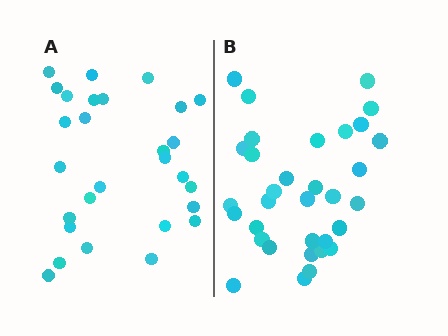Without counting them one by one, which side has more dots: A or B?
Region B (the right region) has more dots.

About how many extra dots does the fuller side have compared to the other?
Region B has about 5 more dots than region A.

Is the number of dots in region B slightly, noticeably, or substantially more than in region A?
Region B has only slightly more — the two regions are fairly close. The ratio is roughly 1.2 to 1.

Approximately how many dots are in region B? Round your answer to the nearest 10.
About 30 dots. (The exact count is 33, which rounds to 30.)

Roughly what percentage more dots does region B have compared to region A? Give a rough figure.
About 20% more.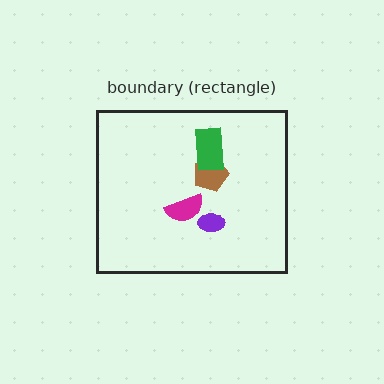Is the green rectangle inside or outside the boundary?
Inside.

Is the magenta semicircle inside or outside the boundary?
Inside.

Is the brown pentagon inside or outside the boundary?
Inside.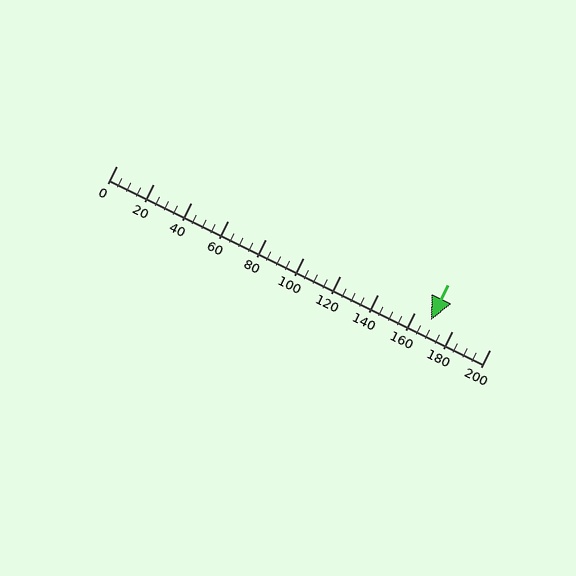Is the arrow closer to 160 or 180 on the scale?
The arrow is closer to 160.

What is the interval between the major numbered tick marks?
The major tick marks are spaced 20 units apart.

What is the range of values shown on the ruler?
The ruler shows values from 0 to 200.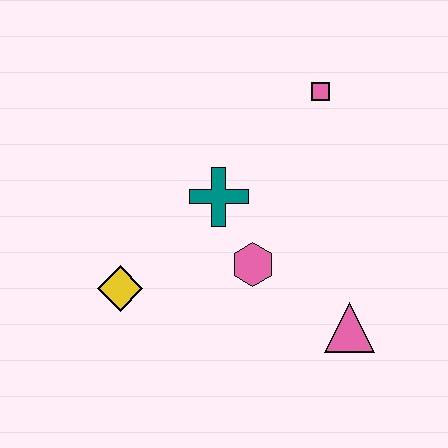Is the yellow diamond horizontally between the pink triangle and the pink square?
No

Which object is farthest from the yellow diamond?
The pink square is farthest from the yellow diamond.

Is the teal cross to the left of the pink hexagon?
Yes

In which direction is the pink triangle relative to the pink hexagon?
The pink triangle is to the right of the pink hexagon.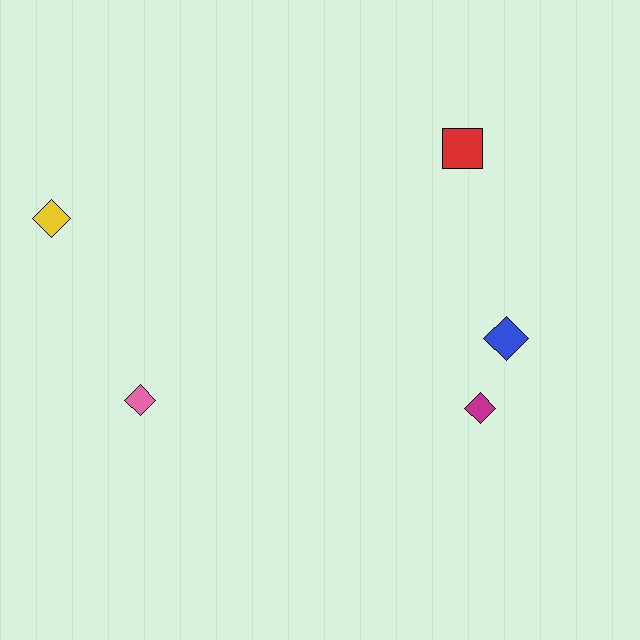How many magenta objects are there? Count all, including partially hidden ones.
There is 1 magenta object.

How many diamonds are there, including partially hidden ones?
There are 4 diamonds.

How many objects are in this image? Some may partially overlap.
There are 5 objects.